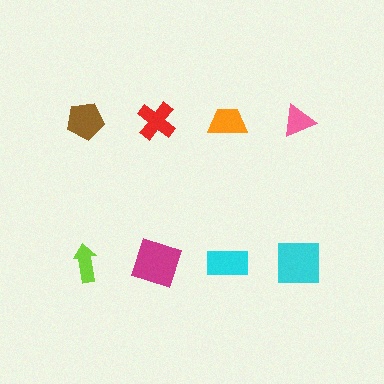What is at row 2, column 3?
A cyan rectangle.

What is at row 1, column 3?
An orange trapezoid.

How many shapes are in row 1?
4 shapes.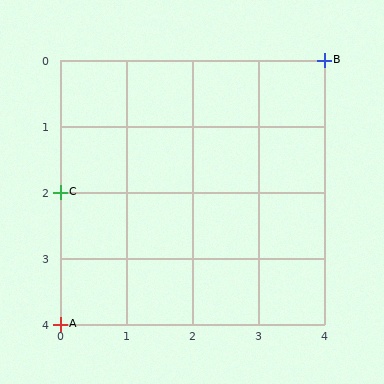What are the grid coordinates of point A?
Point A is at grid coordinates (0, 4).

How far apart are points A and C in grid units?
Points A and C are 2 rows apart.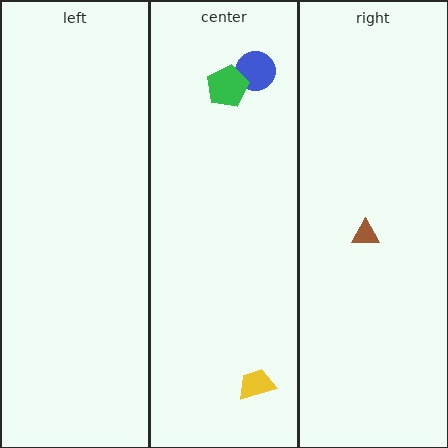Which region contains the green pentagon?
The center region.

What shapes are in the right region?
The brown triangle.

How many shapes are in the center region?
3.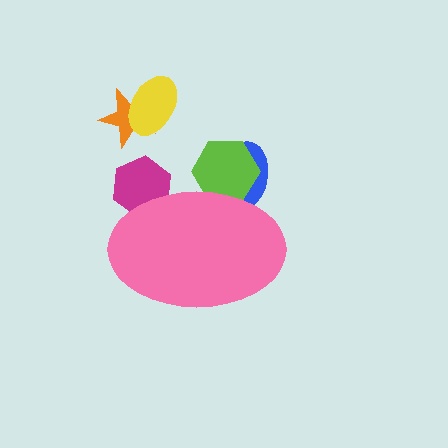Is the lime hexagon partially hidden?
Yes, the lime hexagon is partially hidden behind the pink ellipse.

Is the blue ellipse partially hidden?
Yes, the blue ellipse is partially hidden behind the pink ellipse.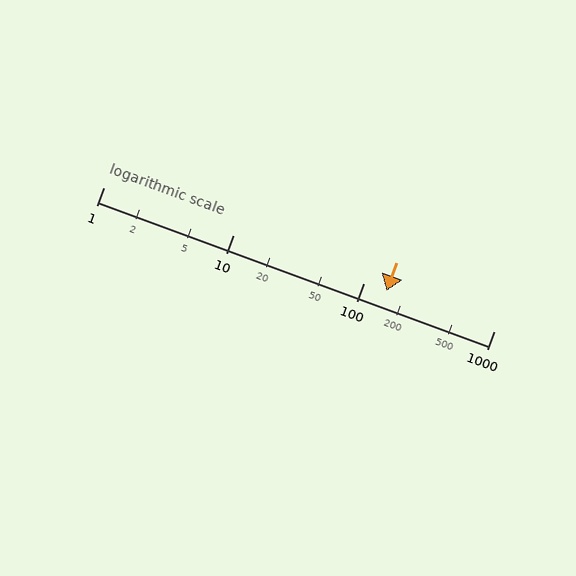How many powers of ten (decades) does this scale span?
The scale spans 3 decades, from 1 to 1000.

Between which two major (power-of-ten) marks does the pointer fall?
The pointer is between 100 and 1000.